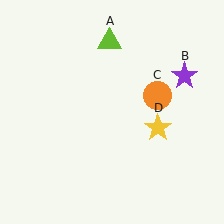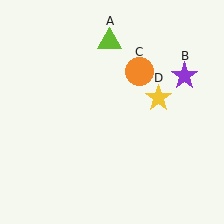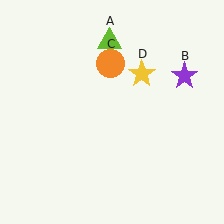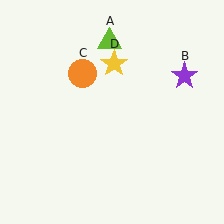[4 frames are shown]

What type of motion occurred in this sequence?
The orange circle (object C), yellow star (object D) rotated counterclockwise around the center of the scene.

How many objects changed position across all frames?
2 objects changed position: orange circle (object C), yellow star (object D).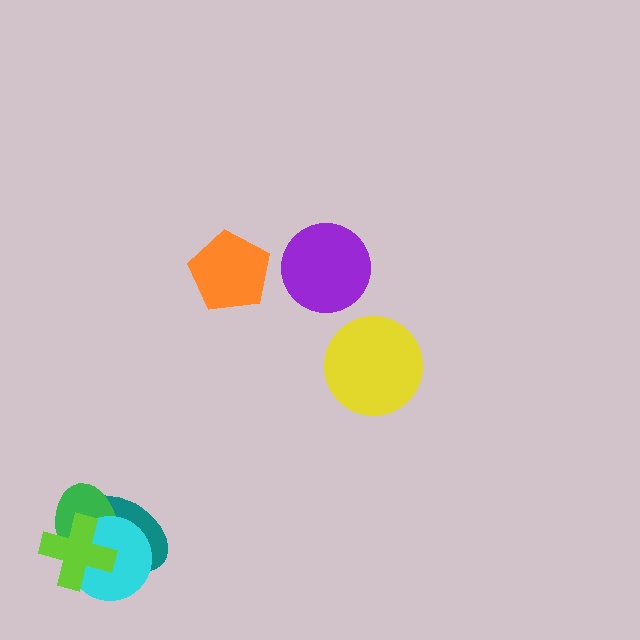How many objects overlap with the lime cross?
3 objects overlap with the lime cross.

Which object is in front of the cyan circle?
The lime cross is in front of the cyan circle.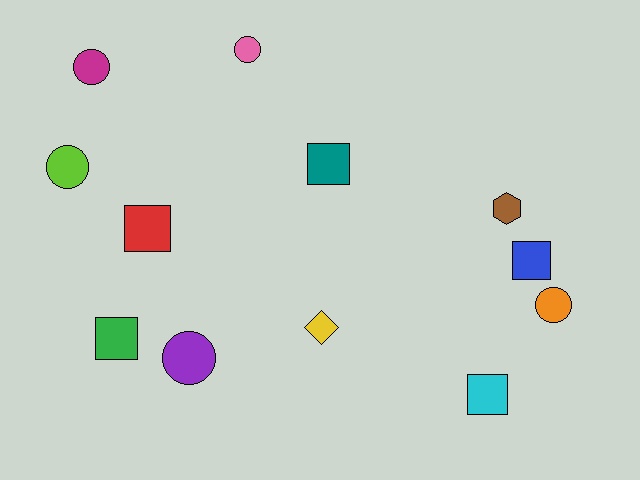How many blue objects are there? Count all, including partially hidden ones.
There is 1 blue object.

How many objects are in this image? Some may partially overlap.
There are 12 objects.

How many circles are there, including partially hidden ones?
There are 5 circles.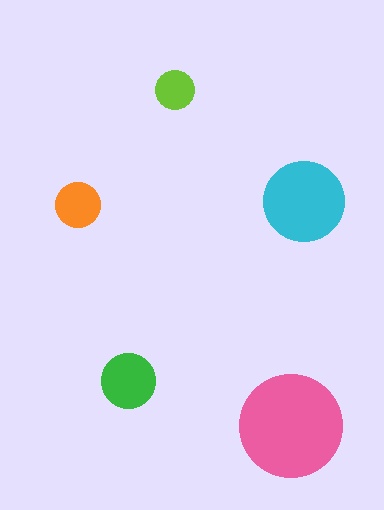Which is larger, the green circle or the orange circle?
The green one.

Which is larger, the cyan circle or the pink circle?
The pink one.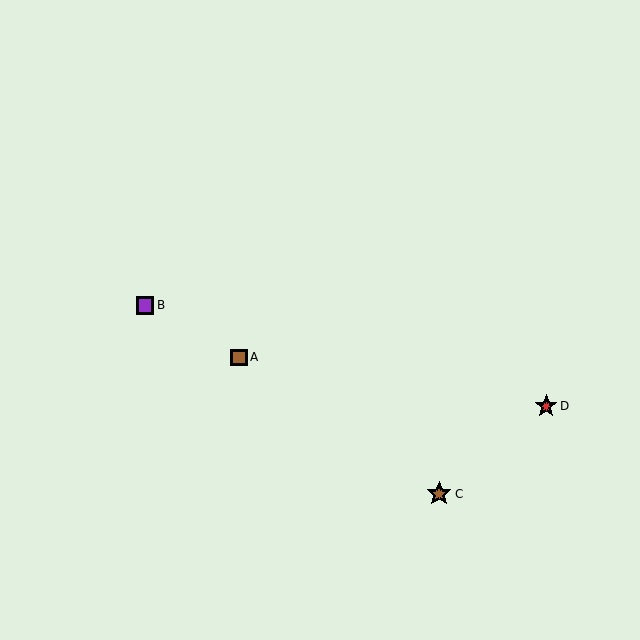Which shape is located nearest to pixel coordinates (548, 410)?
The red star (labeled D) at (546, 406) is nearest to that location.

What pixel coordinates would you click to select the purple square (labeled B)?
Click at (145, 305) to select the purple square B.